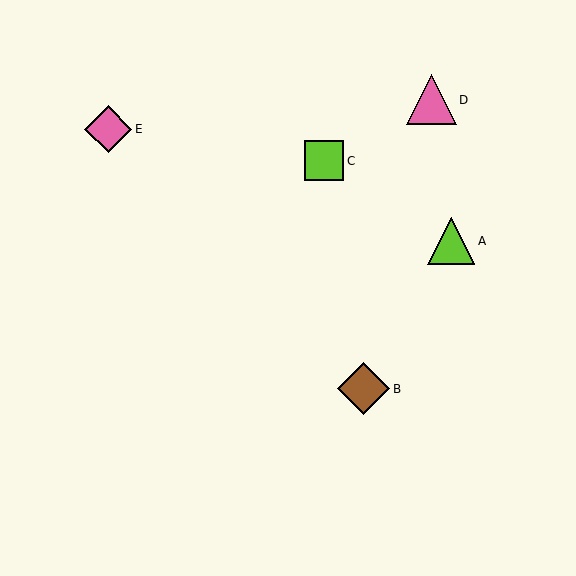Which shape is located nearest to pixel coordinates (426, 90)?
The pink triangle (labeled D) at (431, 100) is nearest to that location.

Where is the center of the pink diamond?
The center of the pink diamond is at (108, 129).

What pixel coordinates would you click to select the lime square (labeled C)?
Click at (324, 161) to select the lime square C.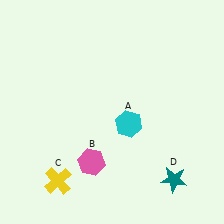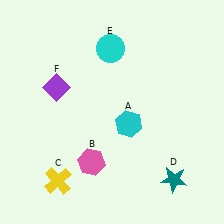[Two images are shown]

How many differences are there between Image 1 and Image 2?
There are 2 differences between the two images.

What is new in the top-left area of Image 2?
A cyan circle (E) was added in the top-left area of Image 2.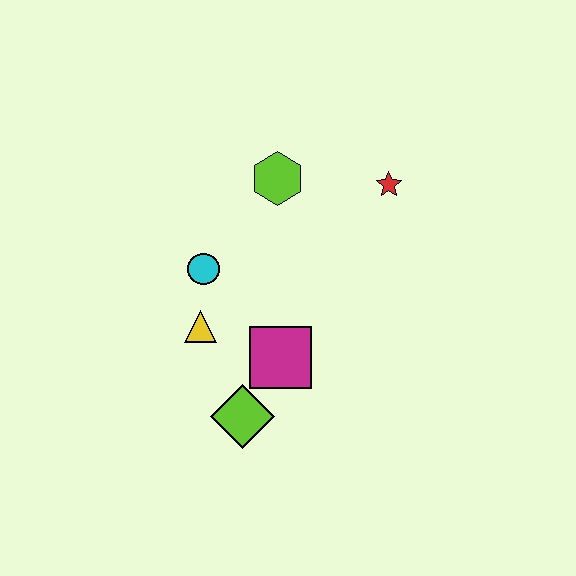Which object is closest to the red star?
The lime hexagon is closest to the red star.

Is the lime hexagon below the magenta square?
No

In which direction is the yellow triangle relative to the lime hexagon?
The yellow triangle is below the lime hexagon.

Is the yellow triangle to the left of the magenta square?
Yes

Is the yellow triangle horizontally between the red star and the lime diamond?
No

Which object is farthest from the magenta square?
The red star is farthest from the magenta square.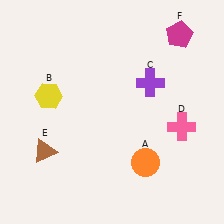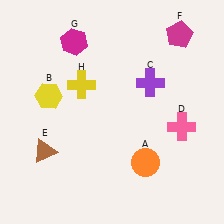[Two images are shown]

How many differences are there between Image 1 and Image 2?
There are 2 differences between the two images.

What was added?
A magenta hexagon (G), a yellow cross (H) were added in Image 2.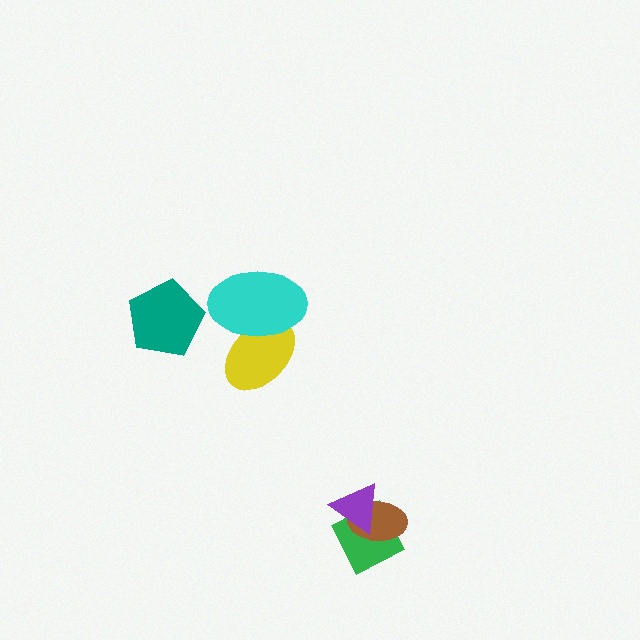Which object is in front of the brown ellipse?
The purple triangle is in front of the brown ellipse.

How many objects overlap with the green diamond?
2 objects overlap with the green diamond.